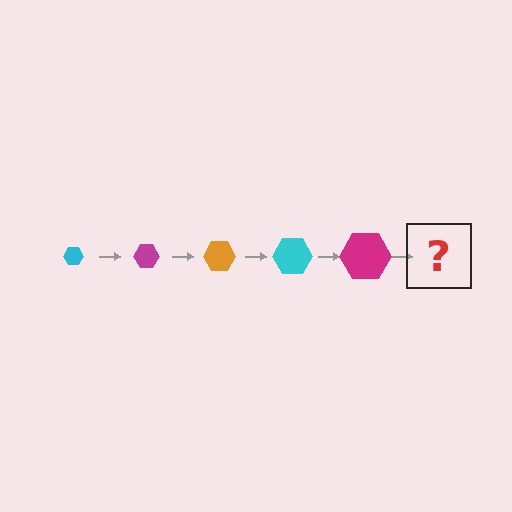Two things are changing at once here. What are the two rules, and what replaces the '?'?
The two rules are that the hexagon grows larger each step and the color cycles through cyan, magenta, and orange. The '?' should be an orange hexagon, larger than the previous one.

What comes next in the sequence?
The next element should be an orange hexagon, larger than the previous one.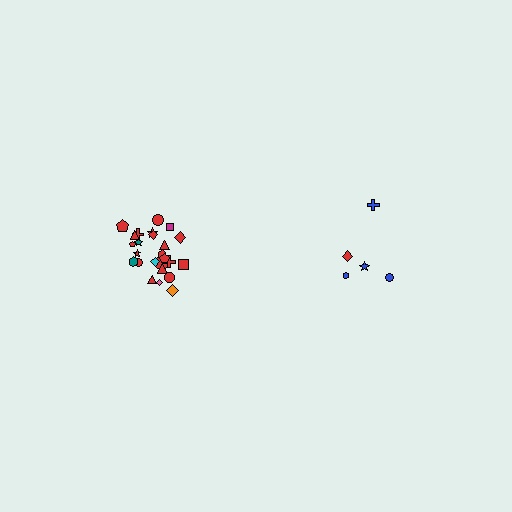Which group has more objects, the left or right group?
The left group.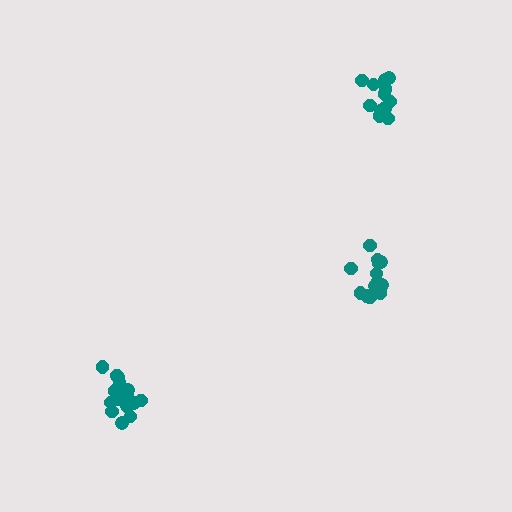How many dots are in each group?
Group 1: 13 dots, Group 2: 19 dots, Group 3: 13 dots (45 total).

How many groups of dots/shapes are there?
There are 3 groups.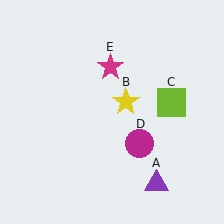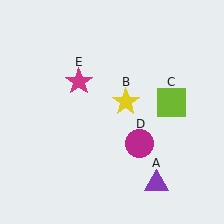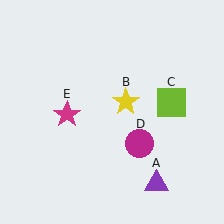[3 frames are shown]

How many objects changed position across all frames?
1 object changed position: magenta star (object E).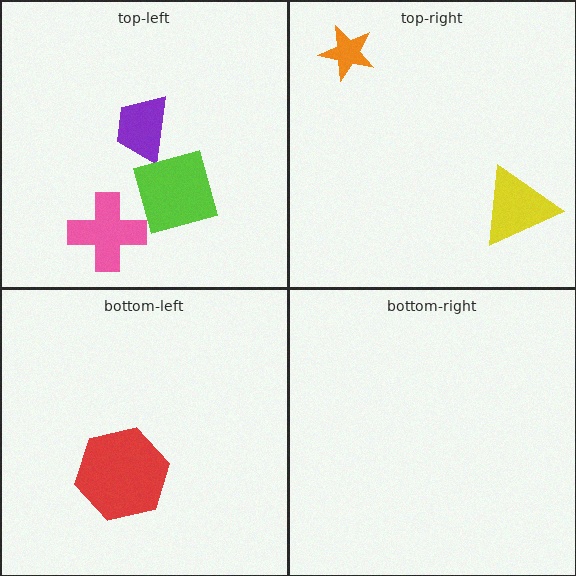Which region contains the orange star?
The top-right region.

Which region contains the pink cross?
The top-left region.